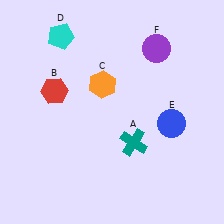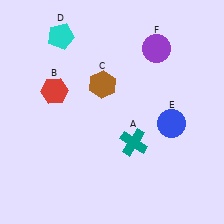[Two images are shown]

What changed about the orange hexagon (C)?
In Image 1, C is orange. In Image 2, it changed to brown.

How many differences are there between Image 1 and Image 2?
There is 1 difference between the two images.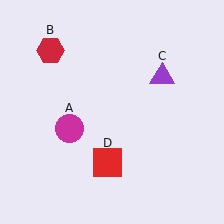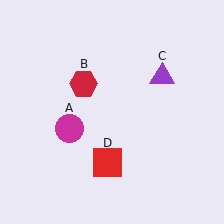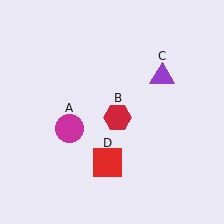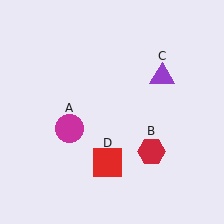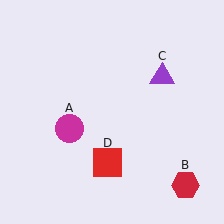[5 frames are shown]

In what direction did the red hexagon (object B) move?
The red hexagon (object B) moved down and to the right.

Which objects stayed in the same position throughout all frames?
Magenta circle (object A) and purple triangle (object C) and red square (object D) remained stationary.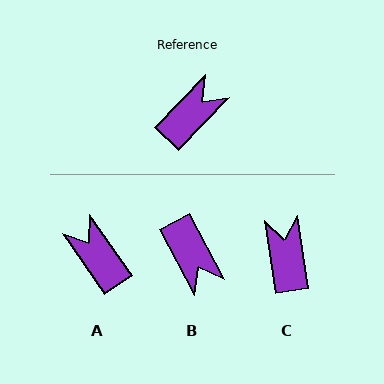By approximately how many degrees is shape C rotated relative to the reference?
Approximately 52 degrees counter-clockwise.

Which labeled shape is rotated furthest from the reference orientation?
B, about 109 degrees away.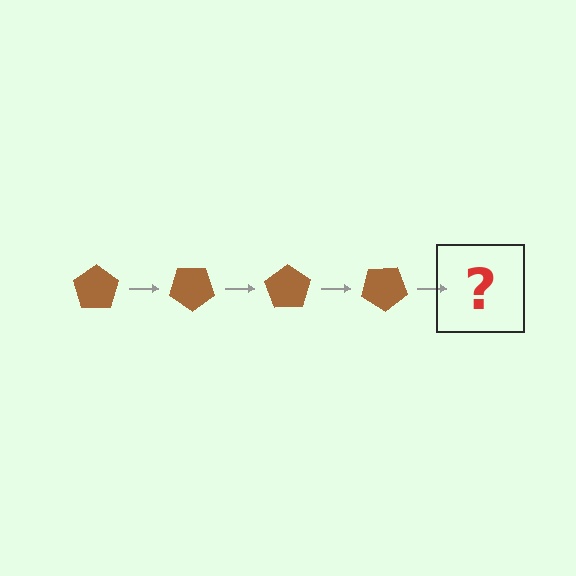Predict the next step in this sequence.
The next step is a brown pentagon rotated 140 degrees.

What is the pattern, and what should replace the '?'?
The pattern is that the pentagon rotates 35 degrees each step. The '?' should be a brown pentagon rotated 140 degrees.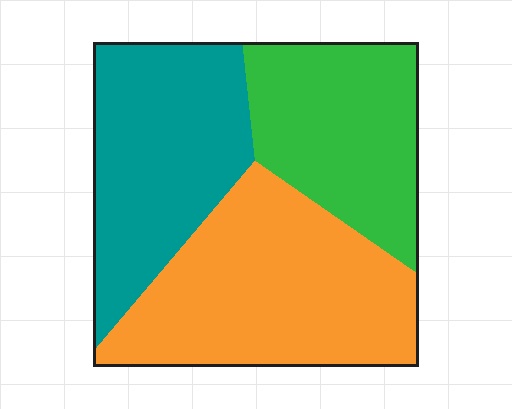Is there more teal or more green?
Teal.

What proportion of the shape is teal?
Teal takes up about one third (1/3) of the shape.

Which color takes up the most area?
Orange, at roughly 40%.